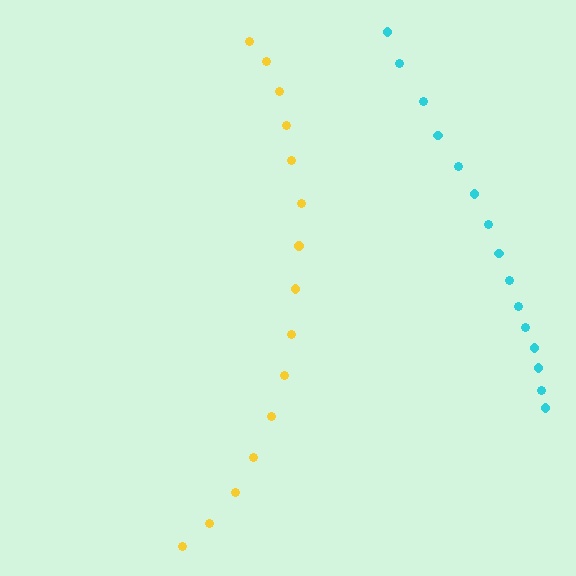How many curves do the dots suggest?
There are 2 distinct paths.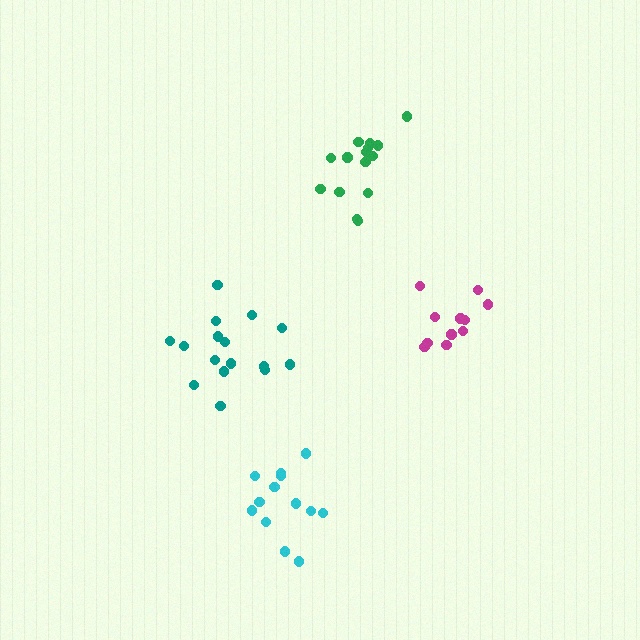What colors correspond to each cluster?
The clusters are colored: magenta, green, cyan, teal.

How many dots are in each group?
Group 1: 11 dots, Group 2: 15 dots, Group 3: 13 dots, Group 4: 16 dots (55 total).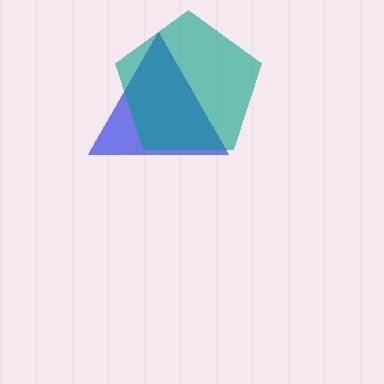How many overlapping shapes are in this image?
There are 2 overlapping shapes in the image.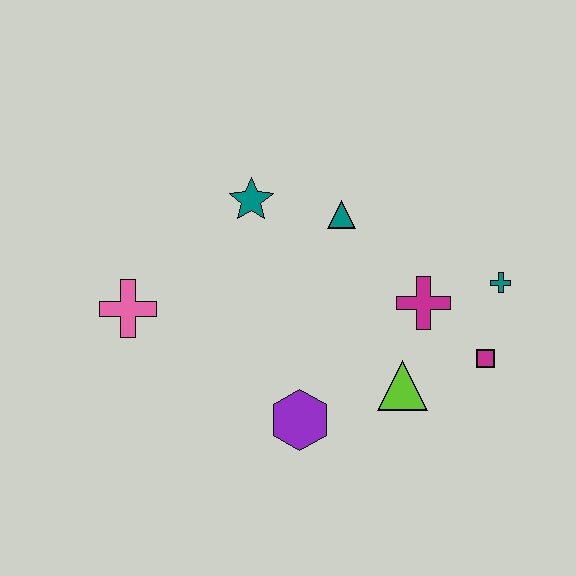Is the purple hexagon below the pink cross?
Yes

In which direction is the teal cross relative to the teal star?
The teal cross is to the right of the teal star.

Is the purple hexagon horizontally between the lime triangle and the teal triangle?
No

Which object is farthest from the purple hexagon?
The teal cross is farthest from the purple hexagon.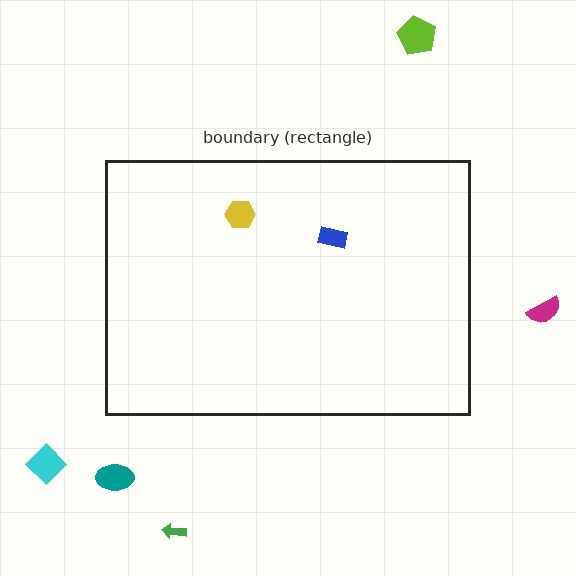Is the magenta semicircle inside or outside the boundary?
Outside.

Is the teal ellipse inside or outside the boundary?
Outside.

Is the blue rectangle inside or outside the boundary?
Inside.